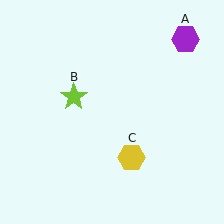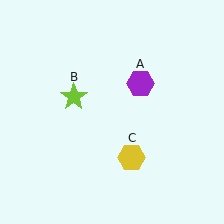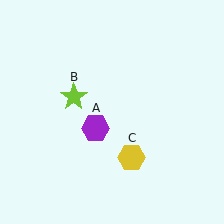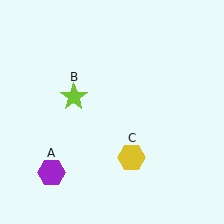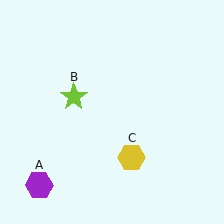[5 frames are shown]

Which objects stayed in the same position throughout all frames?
Lime star (object B) and yellow hexagon (object C) remained stationary.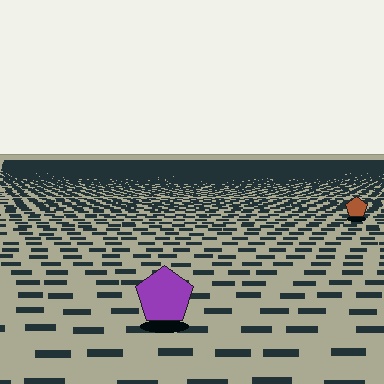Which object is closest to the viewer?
The purple pentagon is closest. The texture marks near it are larger and more spread out.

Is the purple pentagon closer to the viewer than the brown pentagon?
Yes. The purple pentagon is closer — you can tell from the texture gradient: the ground texture is coarser near it.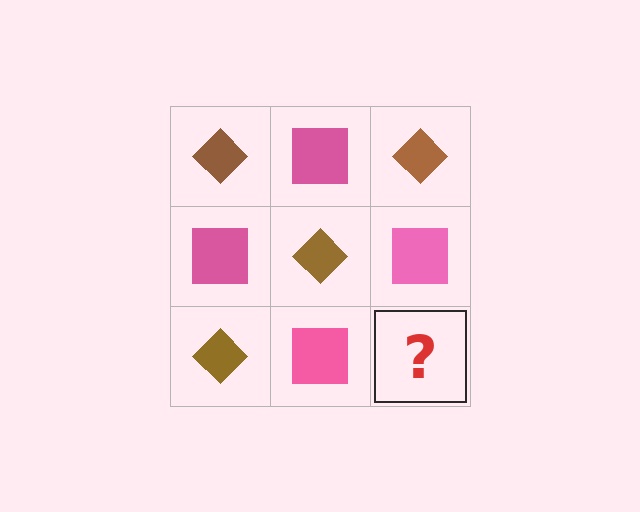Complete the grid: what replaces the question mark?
The question mark should be replaced with a brown diamond.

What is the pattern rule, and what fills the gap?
The rule is that it alternates brown diamond and pink square in a checkerboard pattern. The gap should be filled with a brown diamond.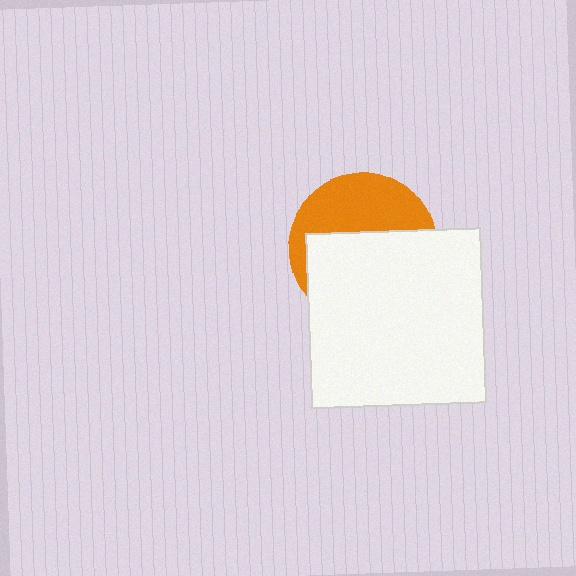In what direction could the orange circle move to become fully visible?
The orange circle could move up. That would shift it out from behind the white square entirely.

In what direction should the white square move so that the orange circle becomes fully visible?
The white square should move down. That is the shortest direction to clear the overlap and leave the orange circle fully visible.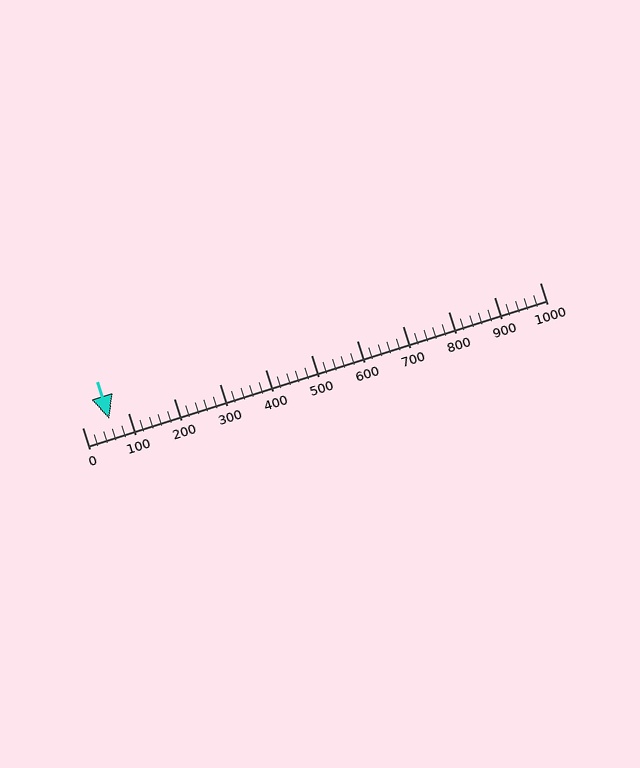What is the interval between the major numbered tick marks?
The major tick marks are spaced 100 units apart.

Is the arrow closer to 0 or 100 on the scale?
The arrow is closer to 100.